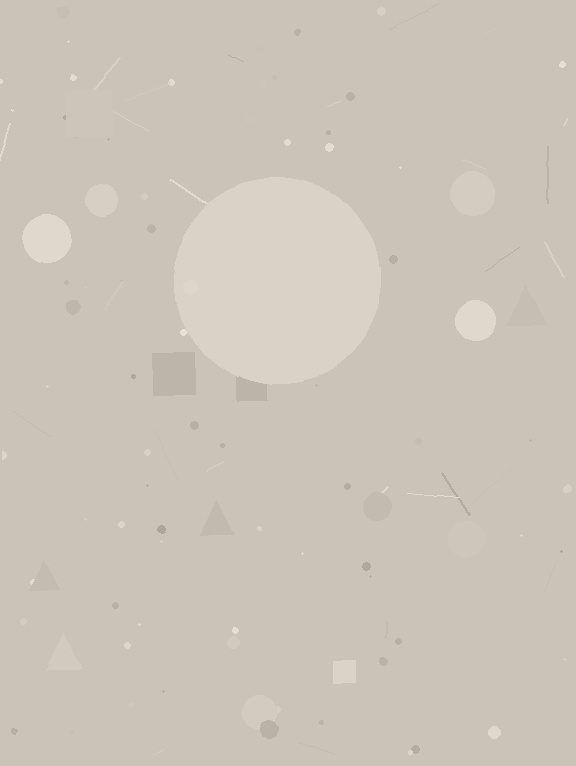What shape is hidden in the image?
A circle is hidden in the image.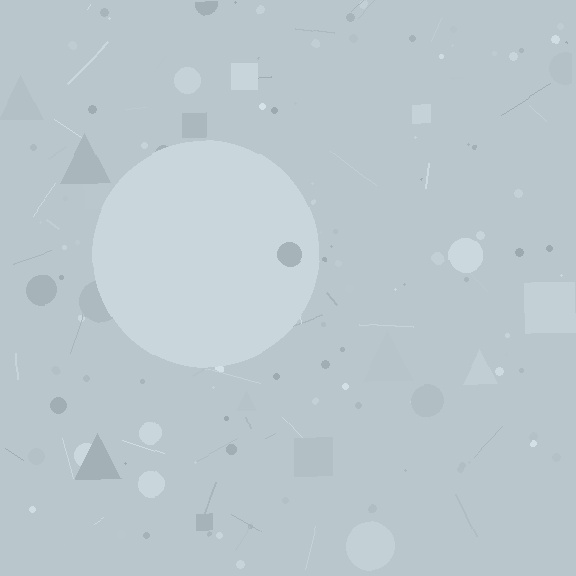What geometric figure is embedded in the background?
A circle is embedded in the background.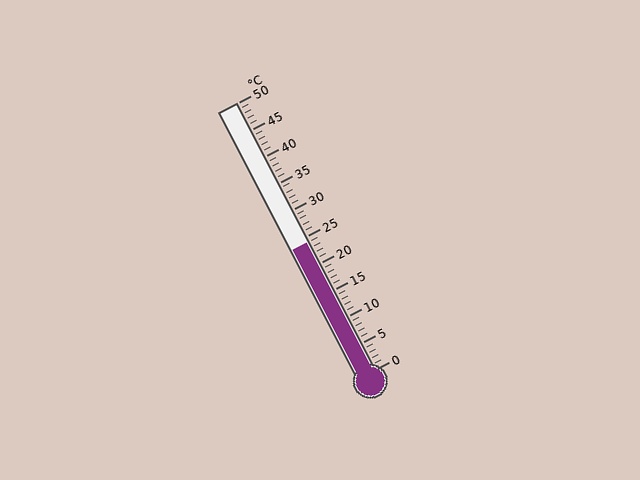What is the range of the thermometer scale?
The thermometer scale ranges from 0°C to 50°C.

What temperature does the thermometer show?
The thermometer shows approximately 24°C.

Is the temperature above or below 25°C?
The temperature is below 25°C.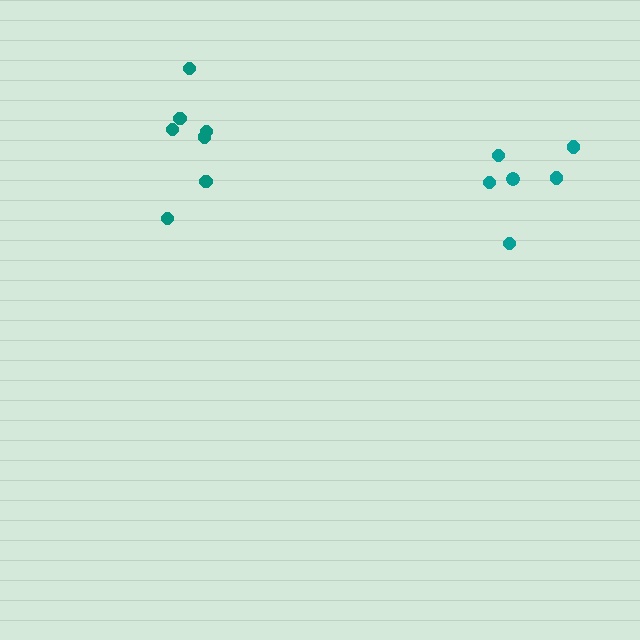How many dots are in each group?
Group 1: 7 dots, Group 2: 6 dots (13 total).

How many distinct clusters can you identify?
There are 2 distinct clusters.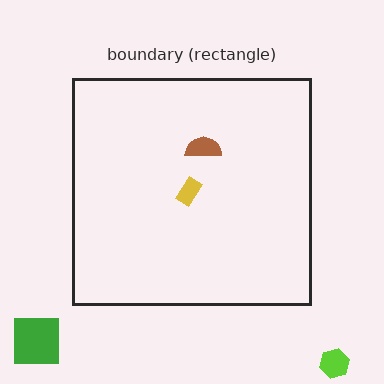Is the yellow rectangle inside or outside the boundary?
Inside.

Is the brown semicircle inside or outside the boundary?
Inside.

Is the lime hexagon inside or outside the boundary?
Outside.